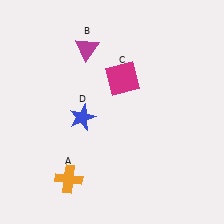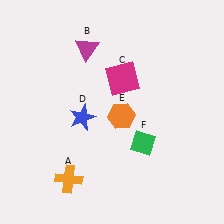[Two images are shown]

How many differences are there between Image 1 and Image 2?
There are 2 differences between the two images.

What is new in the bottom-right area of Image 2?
A green diamond (F) was added in the bottom-right area of Image 2.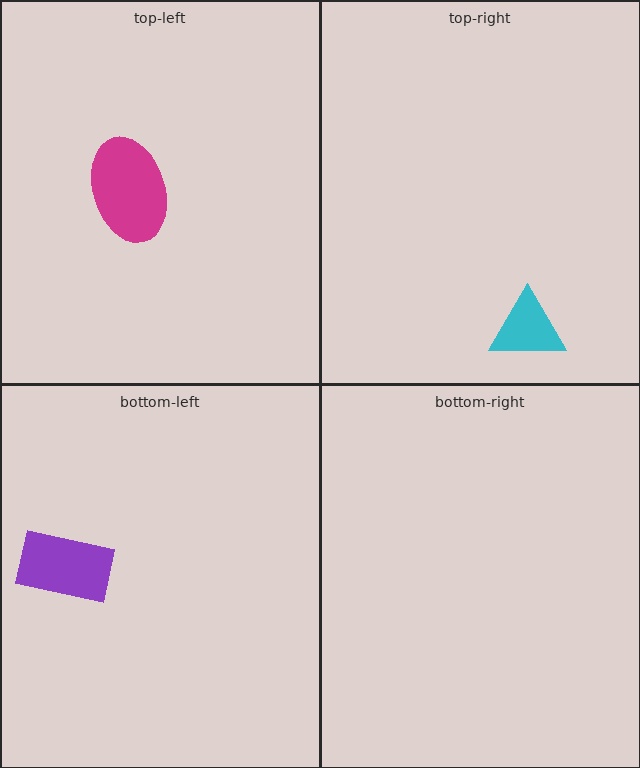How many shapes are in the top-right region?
1.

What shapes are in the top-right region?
The cyan triangle.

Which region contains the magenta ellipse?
The top-left region.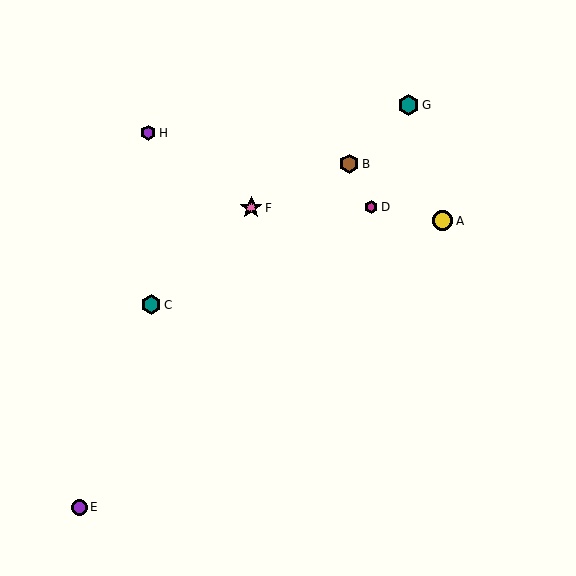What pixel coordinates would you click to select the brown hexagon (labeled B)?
Click at (349, 164) to select the brown hexagon B.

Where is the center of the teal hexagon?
The center of the teal hexagon is at (151, 305).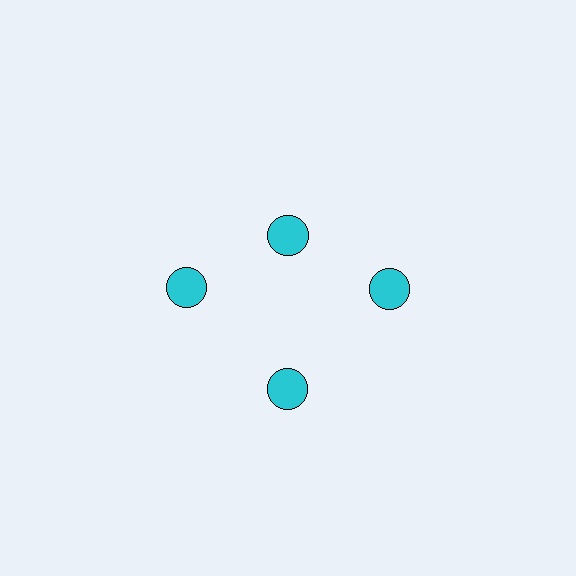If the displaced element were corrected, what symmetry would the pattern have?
It would have 4-fold rotational symmetry — the pattern would map onto itself every 90 degrees.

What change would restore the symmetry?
The symmetry would be restored by moving it outward, back onto the ring so that all 4 circles sit at equal angles and equal distance from the center.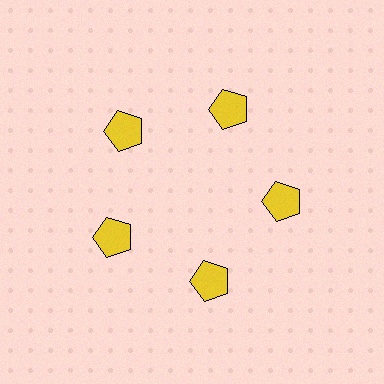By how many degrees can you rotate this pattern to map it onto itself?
The pattern maps onto itself every 72 degrees of rotation.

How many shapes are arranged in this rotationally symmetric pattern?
There are 5 shapes, arranged in 5 groups of 1.